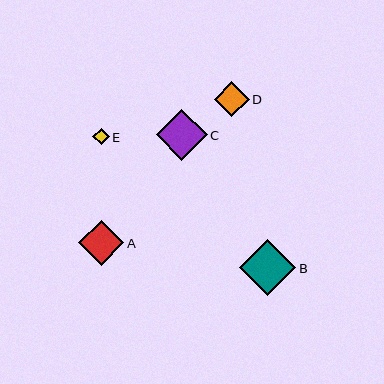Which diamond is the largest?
Diamond B is the largest with a size of approximately 56 pixels.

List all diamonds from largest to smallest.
From largest to smallest: B, C, A, D, E.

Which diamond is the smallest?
Diamond E is the smallest with a size of approximately 17 pixels.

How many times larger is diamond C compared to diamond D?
Diamond C is approximately 1.5 times the size of diamond D.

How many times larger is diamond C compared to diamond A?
Diamond C is approximately 1.1 times the size of diamond A.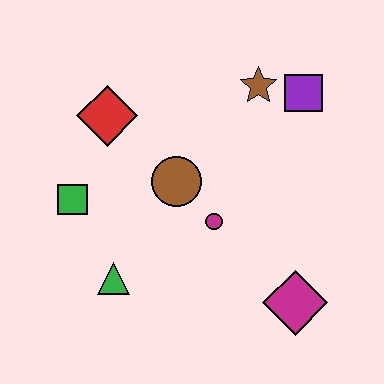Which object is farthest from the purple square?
The green triangle is farthest from the purple square.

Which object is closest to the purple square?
The brown star is closest to the purple square.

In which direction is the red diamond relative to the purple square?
The red diamond is to the left of the purple square.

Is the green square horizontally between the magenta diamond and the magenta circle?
No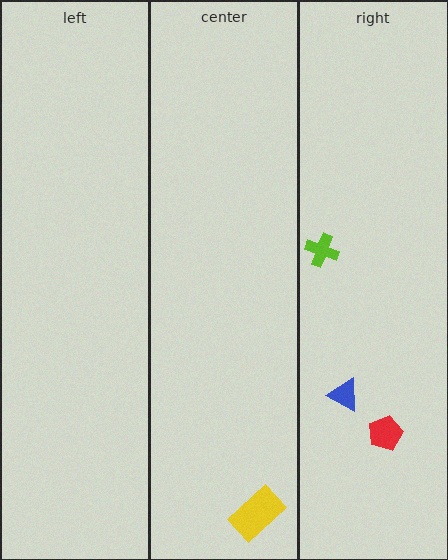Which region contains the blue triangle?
The right region.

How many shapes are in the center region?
1.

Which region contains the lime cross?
The right region.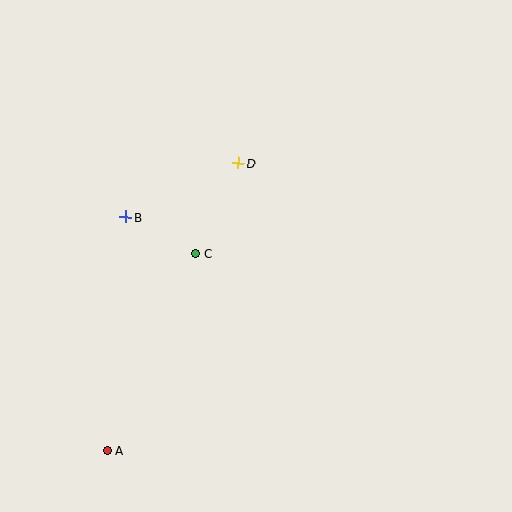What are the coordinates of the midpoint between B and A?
The midpoint between B and A is at (116, 334).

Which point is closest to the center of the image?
Point C at (196, 254) is closest to the center.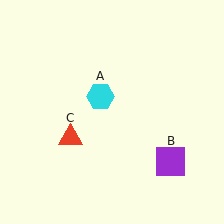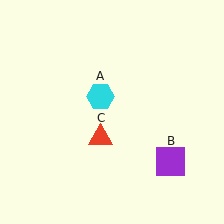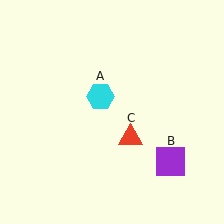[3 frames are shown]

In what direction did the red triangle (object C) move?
The red triangle (object C) moved right.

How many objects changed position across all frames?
1 object changed position: red triangle (object C).